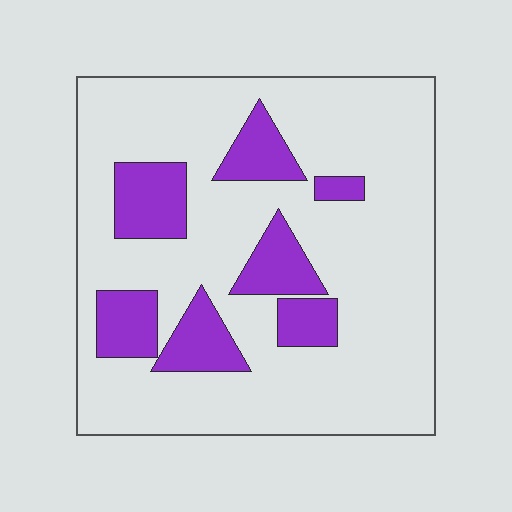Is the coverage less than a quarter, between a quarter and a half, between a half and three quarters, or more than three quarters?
Less than a quarter.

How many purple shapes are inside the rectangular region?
7.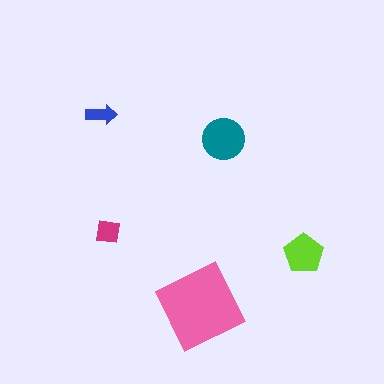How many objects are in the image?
There are 5 objects in the image.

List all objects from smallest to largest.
The blue arrow, the magenta square, the lime pentagon, the teal circle, the pink square.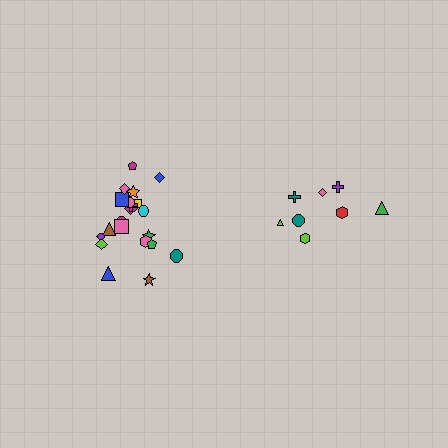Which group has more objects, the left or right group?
The left group.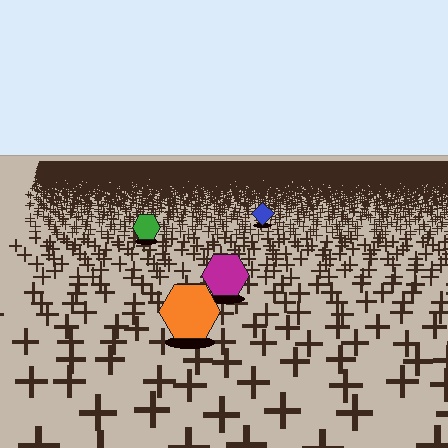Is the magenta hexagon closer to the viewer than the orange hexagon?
No. The orange hexagon is closer — you can tell from the texture gradient: the ground texture is coarser near it.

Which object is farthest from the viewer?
The blue diamond is farthest from the viewer. It appears smaller and the ground texture around it is denser.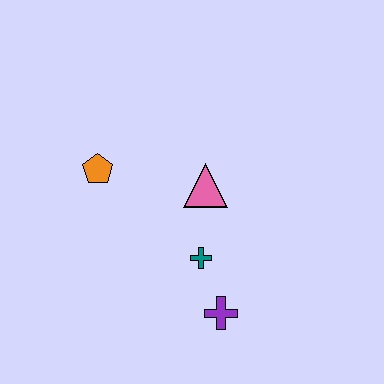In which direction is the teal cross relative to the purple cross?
The teal cross is above the purple cross.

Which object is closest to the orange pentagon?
The pink triangle is closest to the orange pentagon.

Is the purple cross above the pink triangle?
No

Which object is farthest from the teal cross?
The orange pentagon is farthest from the teal cross.